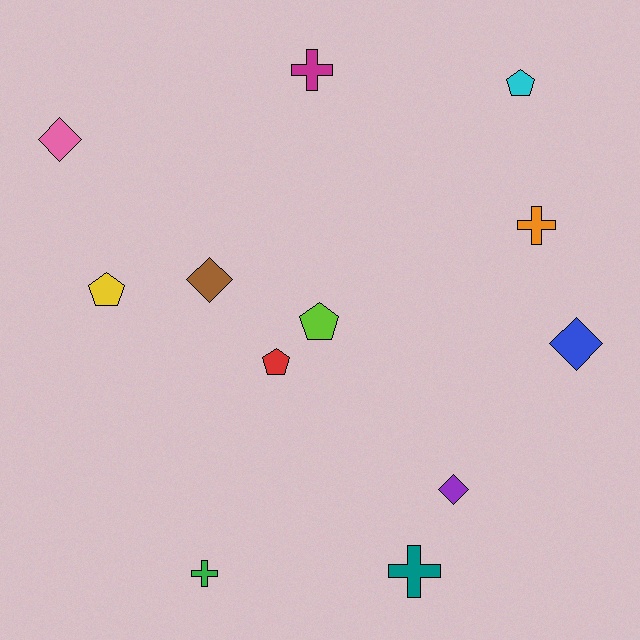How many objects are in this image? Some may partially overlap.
There are 12 objects.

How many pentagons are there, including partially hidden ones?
There are 4 pentagons.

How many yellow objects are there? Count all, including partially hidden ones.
There is 1 yellow object.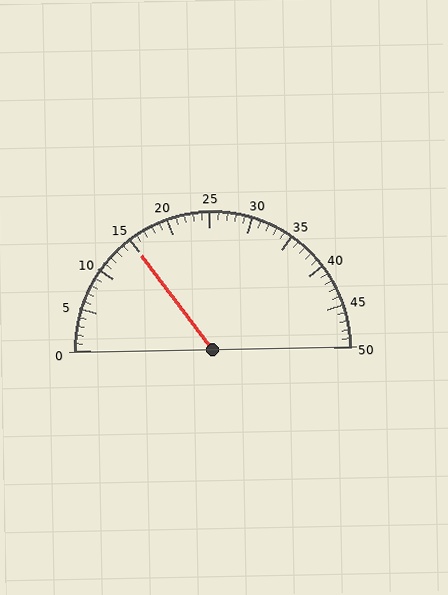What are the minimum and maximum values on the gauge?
The gauge ranges from 0 to 50.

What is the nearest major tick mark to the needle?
The nearest major tick mark is 15.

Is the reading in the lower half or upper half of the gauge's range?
The reading is in the lower half of the range (0 to 50).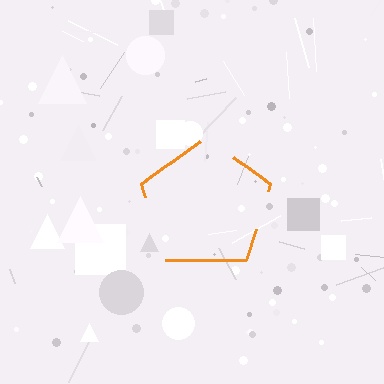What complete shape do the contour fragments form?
The contour fragments form a pentagon.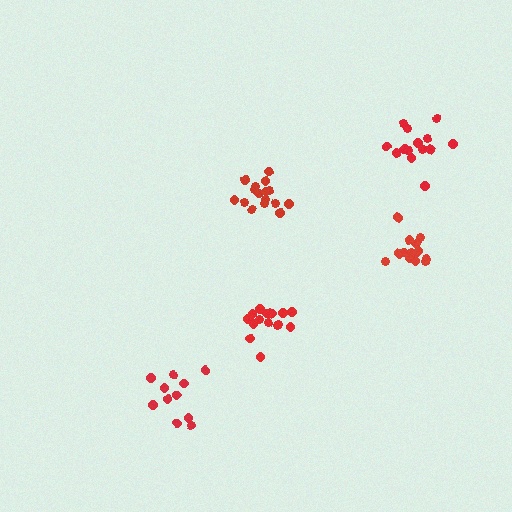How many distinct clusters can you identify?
There are 5 distinct clusters.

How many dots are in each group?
Group 1: 16 dots, Group 2: 16 dots, Group 3: 14 dots, Group 4: 11 dots, Group 5: 14 dots (71 total).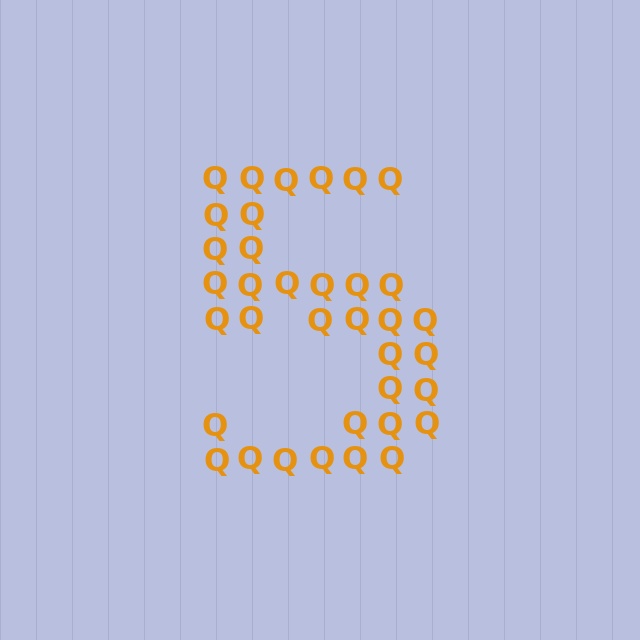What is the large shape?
The large shape is the digit 5.